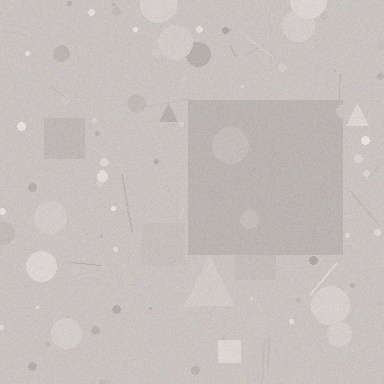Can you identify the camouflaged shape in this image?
The camouflaged shape is a square.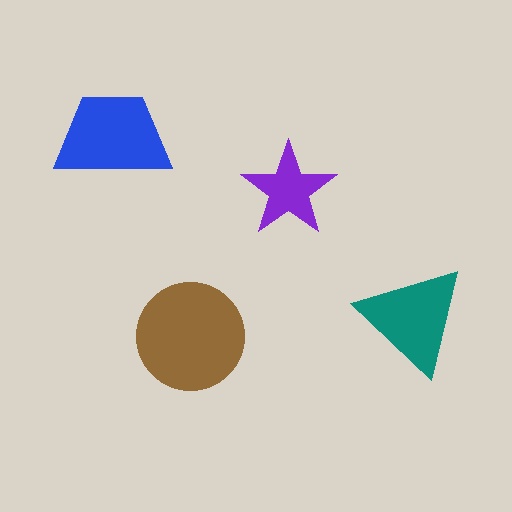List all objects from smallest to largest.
The purple star, the teal triangle, the blue trapezoid, the brown circle.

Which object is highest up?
The blue trapezoid is topmost.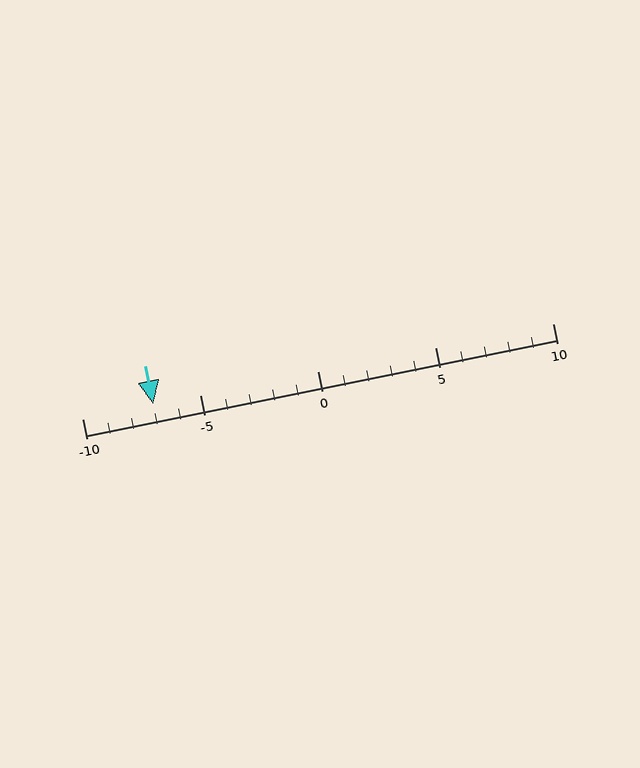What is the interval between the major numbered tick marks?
The major tick marks are spaced 5 units apart.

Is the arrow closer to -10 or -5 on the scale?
The arrow is closer to -5.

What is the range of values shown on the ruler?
The ruler shows values from -10 to 10.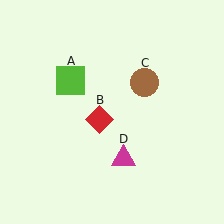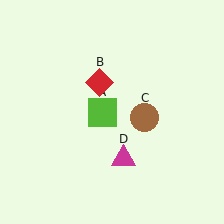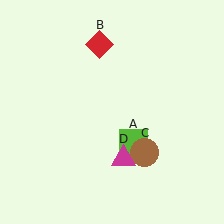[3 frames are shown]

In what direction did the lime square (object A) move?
The lime square (object A) moved down and to the right.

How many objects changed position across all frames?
3 objects changed position: lime square (object A), red diamond (object B), brown circle (object C).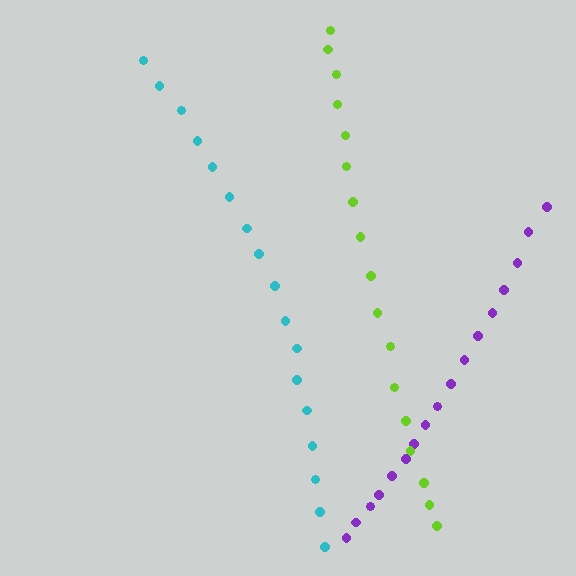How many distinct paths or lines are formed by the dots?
There are 3 distinct paths.